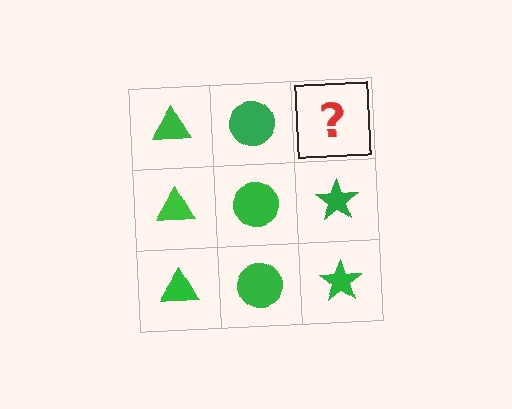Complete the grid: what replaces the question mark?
The question mark should be replaced with a green star.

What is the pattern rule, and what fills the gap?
The rule is that each column has a consistent shape. The gap should be filled with a green star.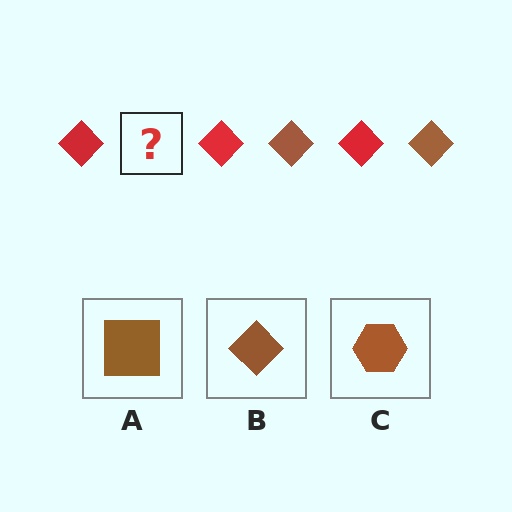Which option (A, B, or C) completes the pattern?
B.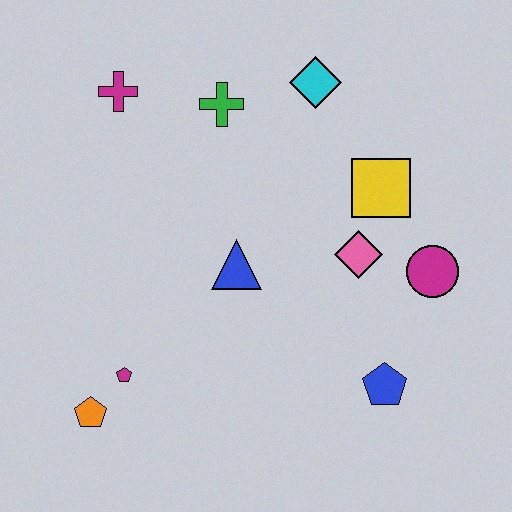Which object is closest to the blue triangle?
The pink diamond is closest to the blue triangle.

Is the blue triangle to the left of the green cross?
No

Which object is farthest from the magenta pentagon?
The cyan diamond is farthest from the magenta pentagon.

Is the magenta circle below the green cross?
Yes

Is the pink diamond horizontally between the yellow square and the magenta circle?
No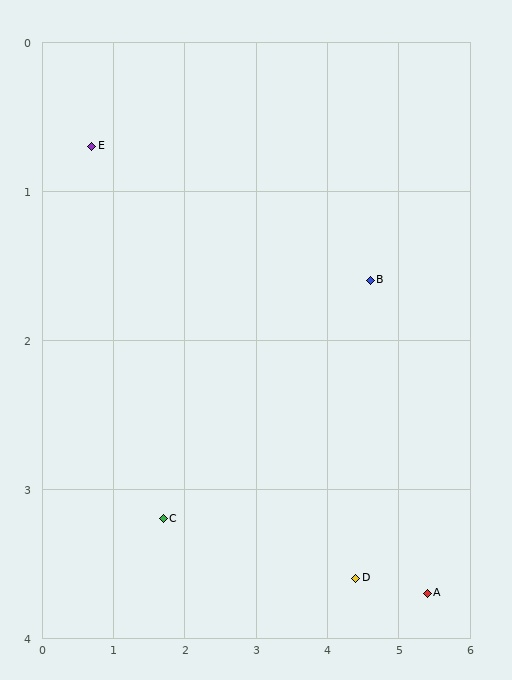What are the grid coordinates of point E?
Point E is at approximately (0.7, 0.7).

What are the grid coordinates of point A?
Point A is at approximately (5.4, 3.7).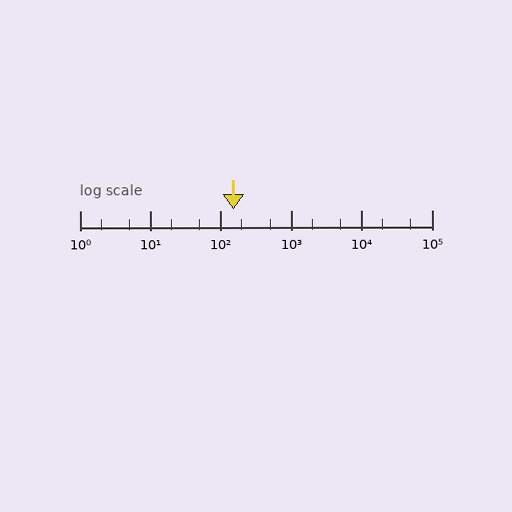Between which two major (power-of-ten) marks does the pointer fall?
The pointer is between 100 and 1000.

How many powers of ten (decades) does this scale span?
The scale spans 5 decades, from 1 to 100000.